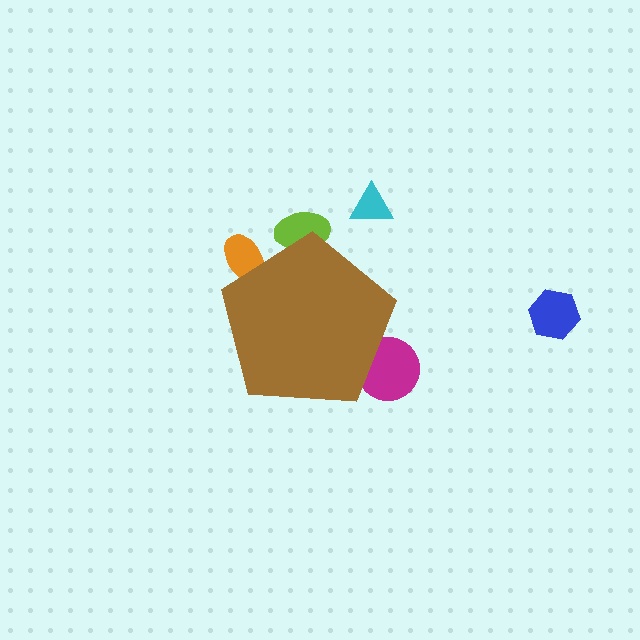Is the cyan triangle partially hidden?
No, the cyan triangle is fully visible.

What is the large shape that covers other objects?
A brown pentagon.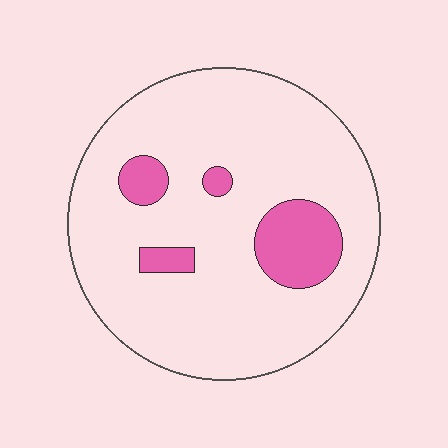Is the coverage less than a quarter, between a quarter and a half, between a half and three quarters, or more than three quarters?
Less than a quarter.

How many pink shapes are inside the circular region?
4.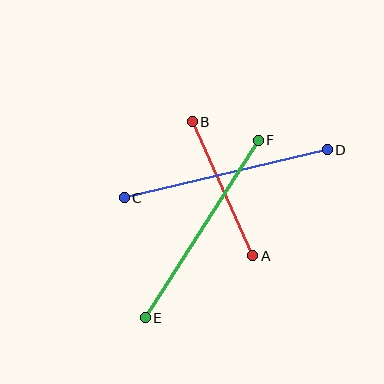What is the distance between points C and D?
The distance is approximately 209 pixels.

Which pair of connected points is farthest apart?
Points E and F are farthest apart.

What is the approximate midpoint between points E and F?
The midpoint is at approximately (202, 229) pixels.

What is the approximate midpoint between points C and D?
The midpoint is at approximately (226, 174) pixels.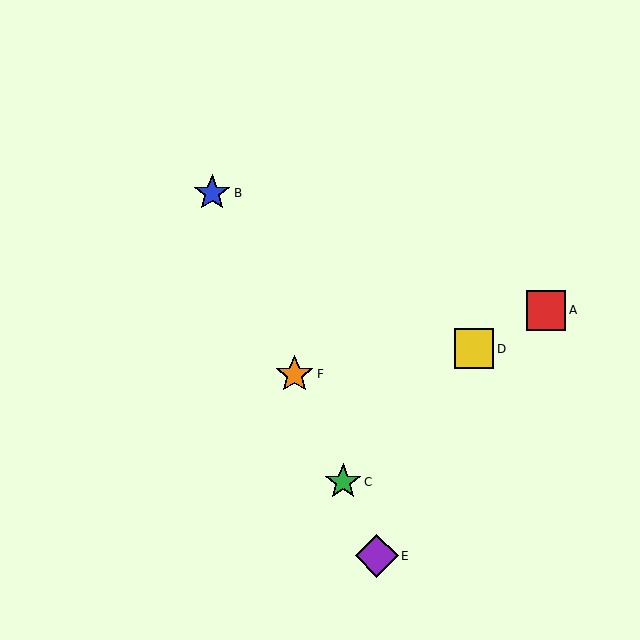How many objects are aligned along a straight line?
4 objects (B, C, E, F) are aligned along a straight line.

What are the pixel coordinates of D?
Object D is at (474, 349).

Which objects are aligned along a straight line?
Objects B, C, E, F are aligned along a straight line.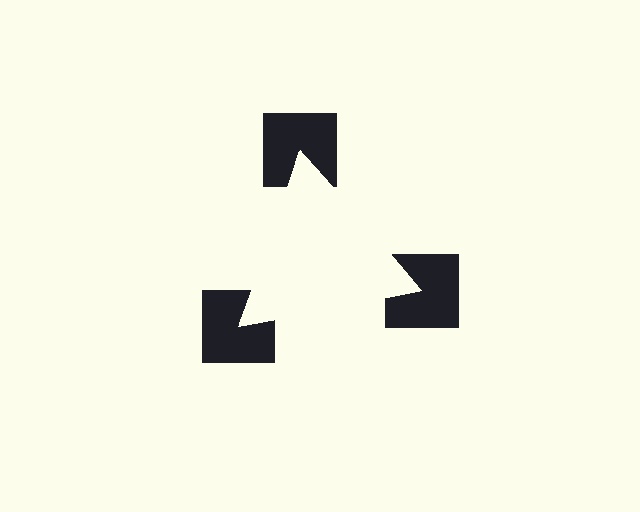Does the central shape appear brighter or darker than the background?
It typically appears slightly brighter than the background, even though no actual brightness change is drawn.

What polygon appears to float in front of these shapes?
An illusory triangle — its edges are inferred from the aligned wedge cuts in the notched squares, not physically drawn.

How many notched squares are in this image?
There are 3 — one at each vertex of the illusory triangle.